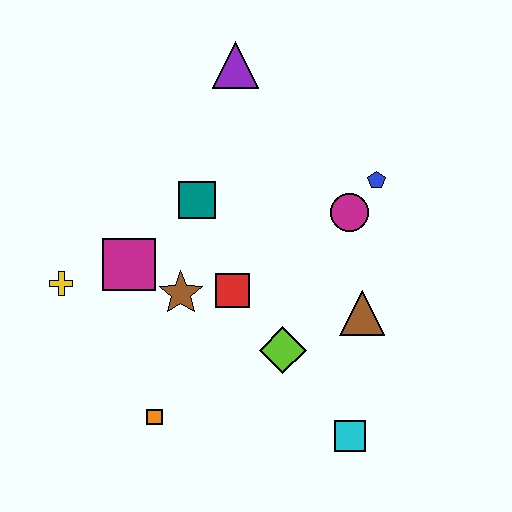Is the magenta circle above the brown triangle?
Yes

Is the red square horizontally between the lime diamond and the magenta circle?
No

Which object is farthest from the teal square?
The cyan square is farthest from the teal square.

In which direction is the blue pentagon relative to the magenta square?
The blue pentagon is to the right of the magenta square.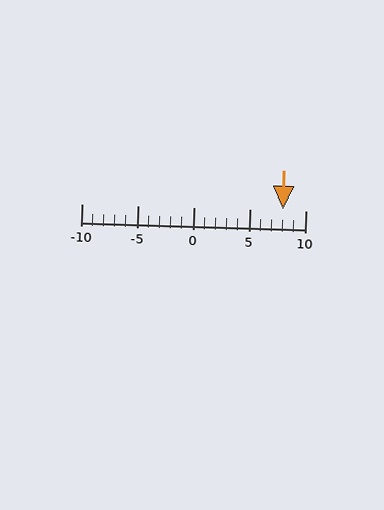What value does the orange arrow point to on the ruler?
The orange arrow points to approximately 8.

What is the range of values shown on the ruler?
The ruler shows values from -10 to 10.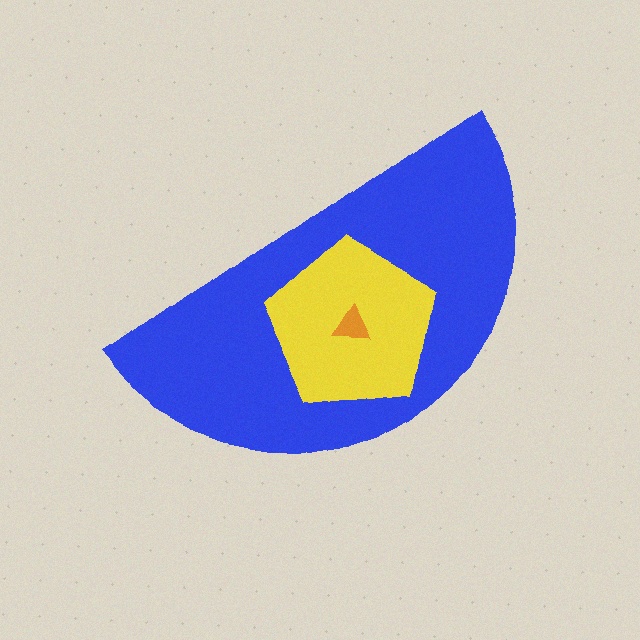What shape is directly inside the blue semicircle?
The yellow pentagon.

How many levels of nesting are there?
3.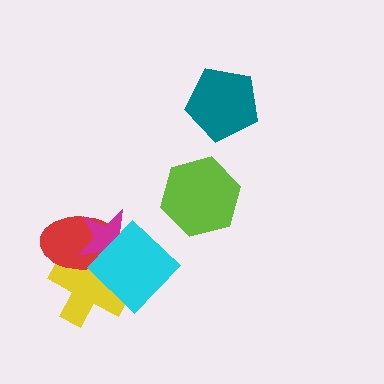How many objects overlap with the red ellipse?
3 objects overlap with the red ellipse.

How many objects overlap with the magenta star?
3 objects overlap with the magenta star.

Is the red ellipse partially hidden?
Yes, it is partially covered by another shape.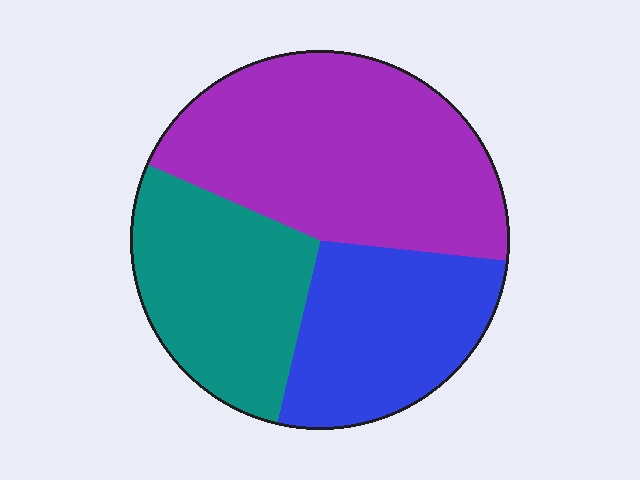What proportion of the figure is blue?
Blue takes up between a sixth and a third of the figure.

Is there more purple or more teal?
Purple.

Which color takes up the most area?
Purple, at roughly 45%.